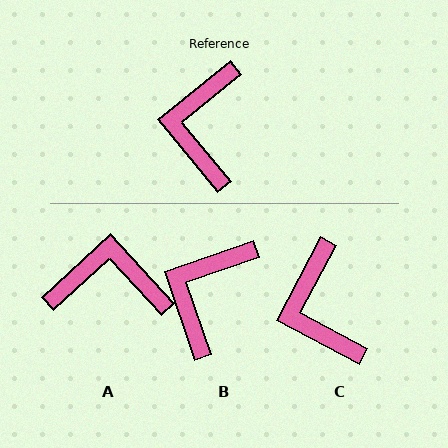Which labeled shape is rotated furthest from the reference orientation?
A, about 87 degrees away.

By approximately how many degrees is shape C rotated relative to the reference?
Approximately 23 degrees counter-clockwise.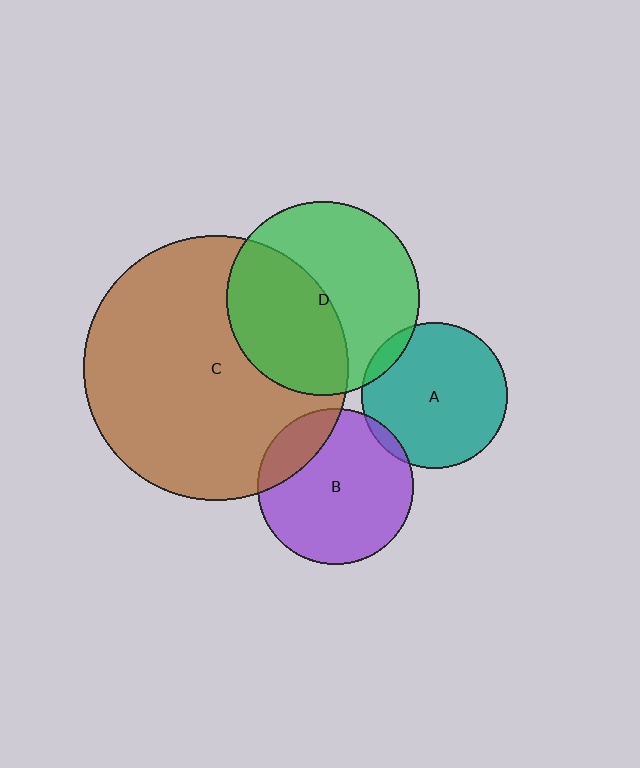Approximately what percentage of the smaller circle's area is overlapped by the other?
Approximately 45%.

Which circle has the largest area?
Circle C (brown).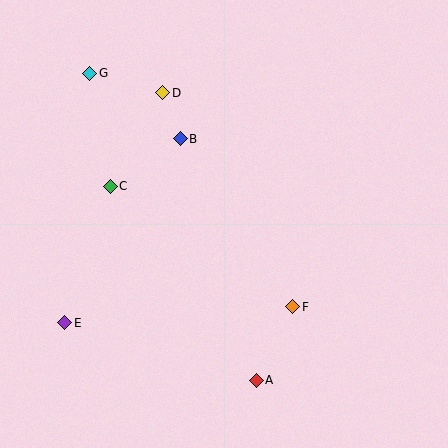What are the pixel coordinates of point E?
Point E is at (65, 323).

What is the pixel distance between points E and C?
The distance between E and C is 144 pixels.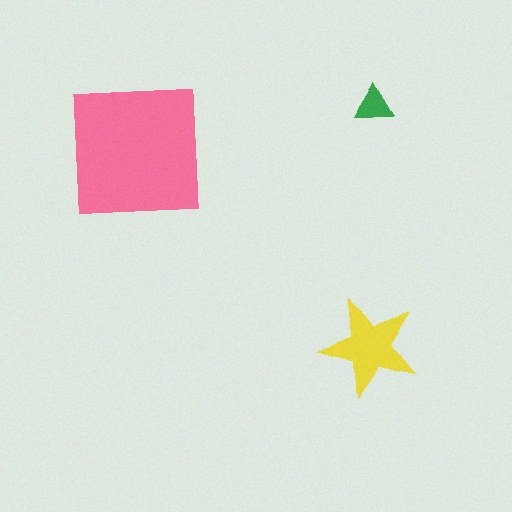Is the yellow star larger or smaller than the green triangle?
Larger.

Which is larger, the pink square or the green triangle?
The pink square.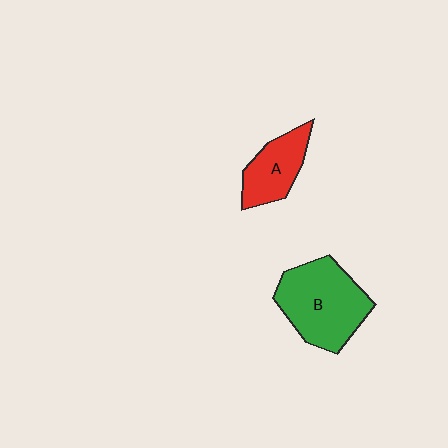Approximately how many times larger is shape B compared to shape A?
Approximately 1.8 times.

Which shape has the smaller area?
Shape A (red).